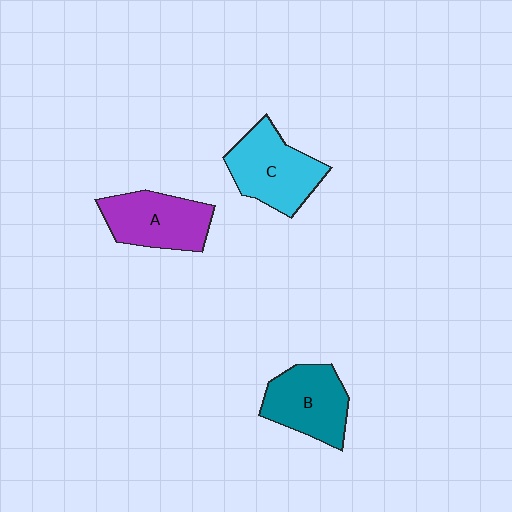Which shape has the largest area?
Shape C (cyan).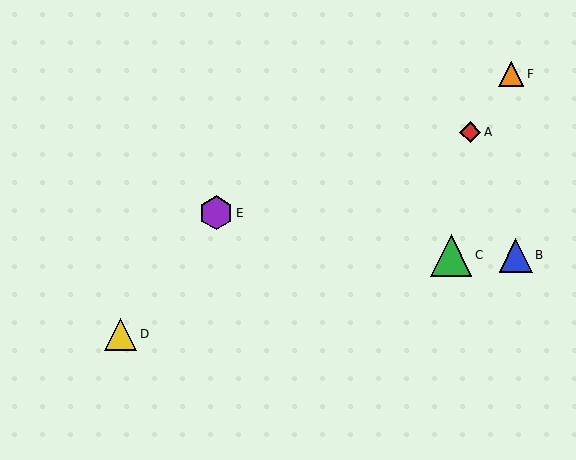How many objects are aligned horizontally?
2 objects (B, C) are aligned horizontally.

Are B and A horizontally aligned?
No, B is at y≈255 and A is at y≈132.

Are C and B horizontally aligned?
Yes, both are at y≈255.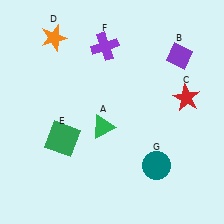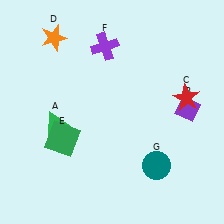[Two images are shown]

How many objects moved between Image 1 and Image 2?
2 objects moved between the two images.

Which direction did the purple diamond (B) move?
The purple diamond (B) moved down.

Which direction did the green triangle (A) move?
The green triangle (A) moved left.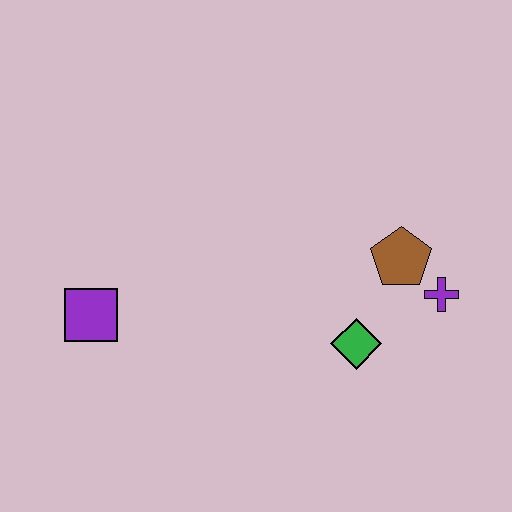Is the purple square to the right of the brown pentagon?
No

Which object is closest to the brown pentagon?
The purple cross is closest to the brown pentagon.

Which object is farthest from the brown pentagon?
The purple square is farthest from the brown pentagon.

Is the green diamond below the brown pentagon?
Yes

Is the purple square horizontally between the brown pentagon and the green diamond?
No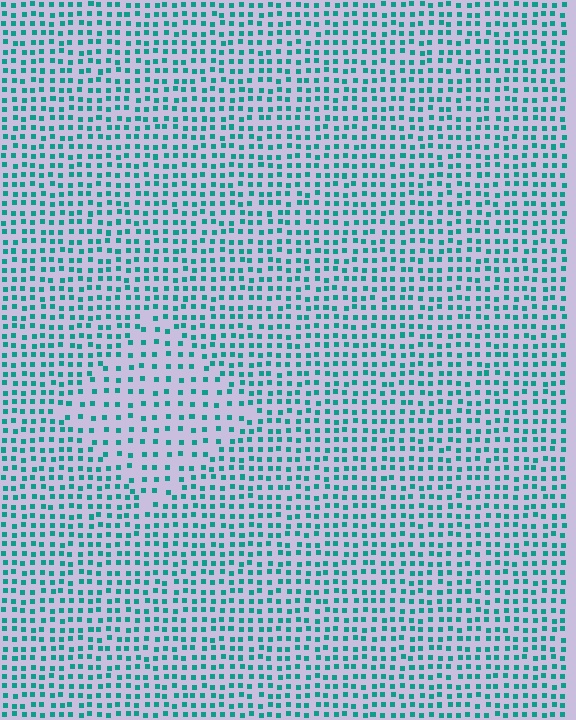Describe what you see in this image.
The image contains small teal elements arranged at two different densities. A diamond-shaped region is visible where the elements are less densely packed than the surrounding area.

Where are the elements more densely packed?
The elements are more densely packed outside the diamond boundary.